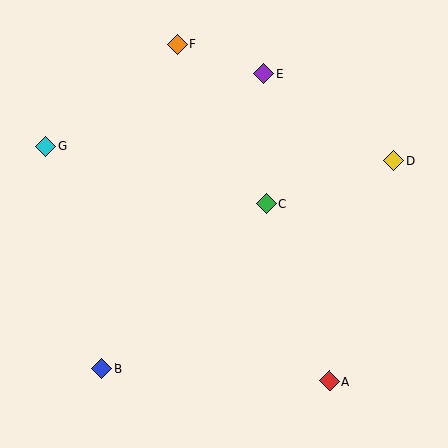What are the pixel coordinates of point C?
Point C is at (266, 204).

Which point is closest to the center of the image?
Point C at (266, 204) is closest to the center.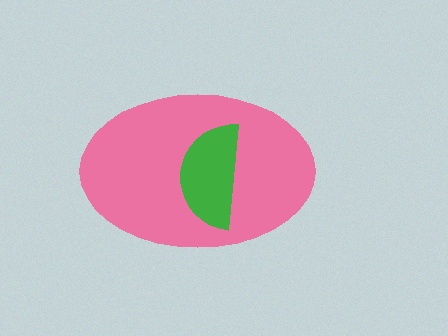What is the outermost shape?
The pink ellipse.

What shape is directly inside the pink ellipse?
The green semicircle.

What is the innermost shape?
The green semicircle.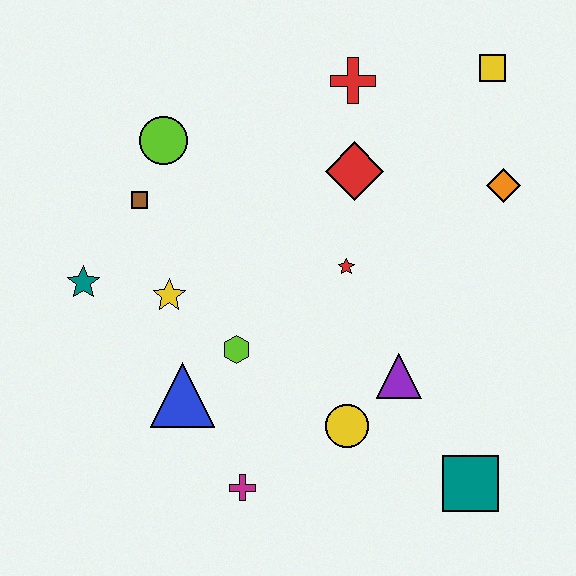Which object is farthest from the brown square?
The teal square is farthest from the brown square.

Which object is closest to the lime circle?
The brown square is closest to the lime circle.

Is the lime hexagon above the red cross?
No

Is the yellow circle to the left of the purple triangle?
Yes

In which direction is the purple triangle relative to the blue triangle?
The purple triangle is to the right of the blue triangle.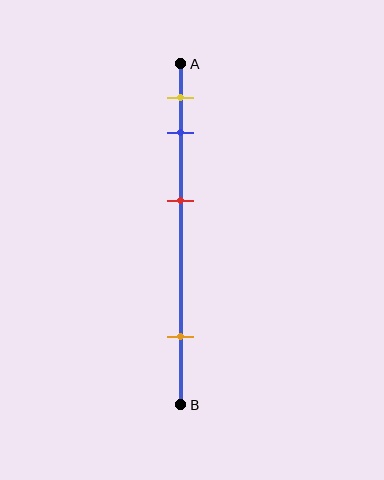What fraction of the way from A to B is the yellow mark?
The yellow mark is approximately 10% (0.1) of the way from A to B.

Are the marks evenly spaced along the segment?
No, the marks are not evenly spaced.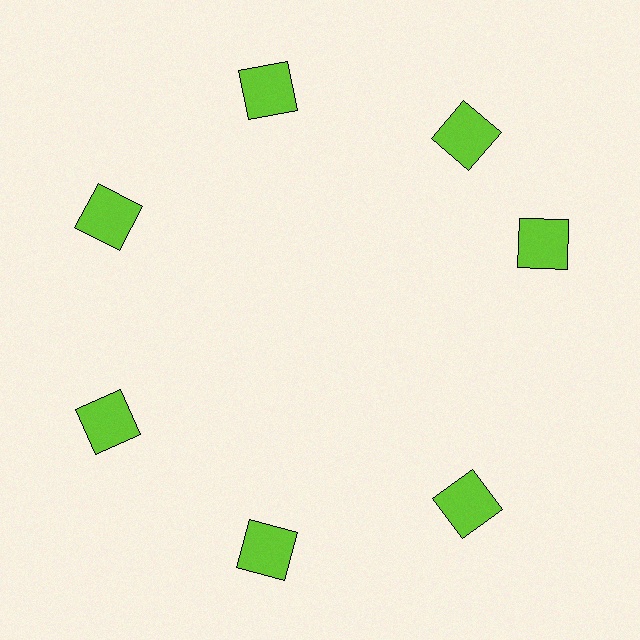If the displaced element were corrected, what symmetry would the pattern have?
It would have 7-fold rotational symmetry — the pattern would map onto itself every 51 degrees.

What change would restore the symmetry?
The symmetry would be restored by rotating it back into even spacing with its neighbors so that all 7 squares sit at equal angles and equal distance from the center.